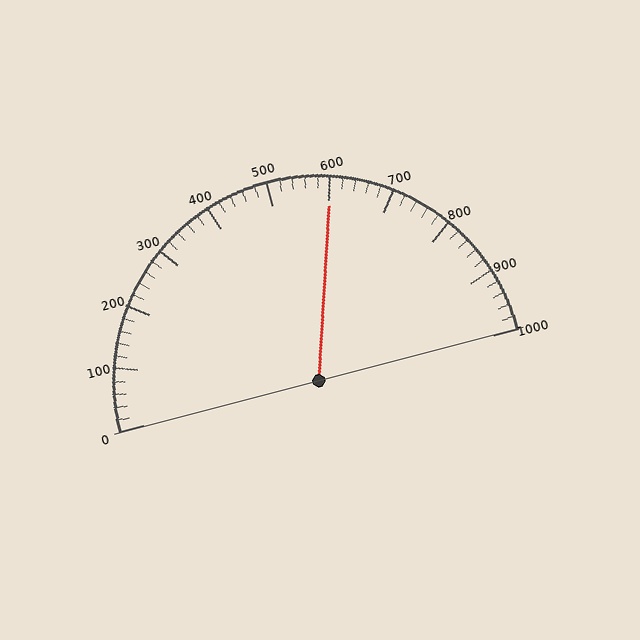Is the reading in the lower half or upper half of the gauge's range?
The reading is in the upper half of the range (0 to 1000).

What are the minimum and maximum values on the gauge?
The gauge ranges from 0 to 1000.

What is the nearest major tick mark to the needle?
The nearest major tick mark is 600.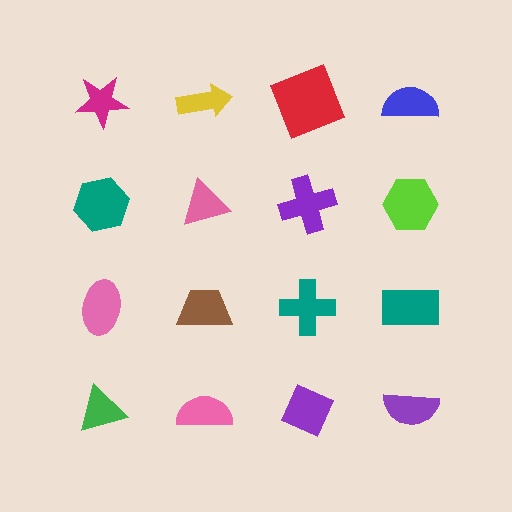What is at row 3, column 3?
A teal cross.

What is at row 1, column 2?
A yellow arrow.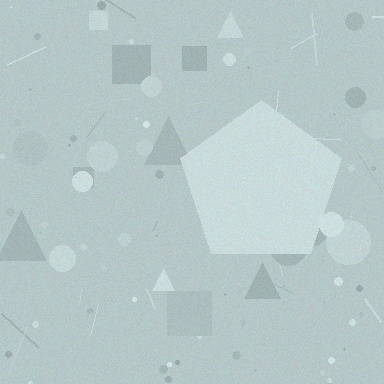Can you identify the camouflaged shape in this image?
The camouflaged shape is a pentagon.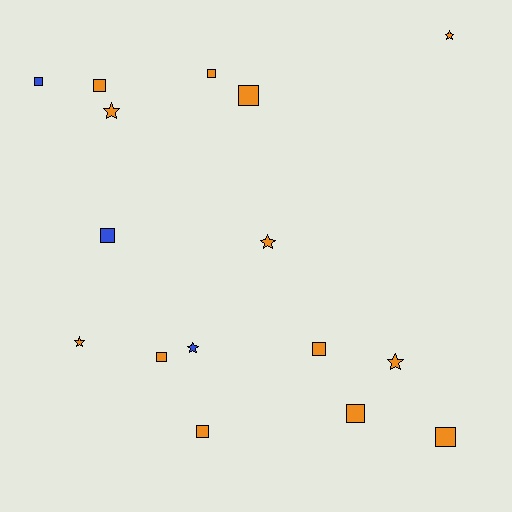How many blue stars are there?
There is 1 blue star.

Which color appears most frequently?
Orange, with 13 objects.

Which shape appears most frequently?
Square, with 10 objects.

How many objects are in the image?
There are 16 objects.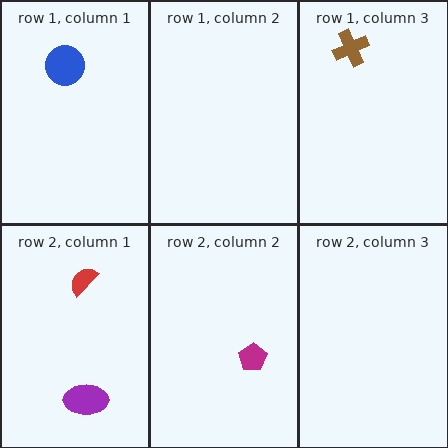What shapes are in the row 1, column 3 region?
The brown cross.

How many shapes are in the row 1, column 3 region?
1.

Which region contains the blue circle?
The row 1, column 1 region.